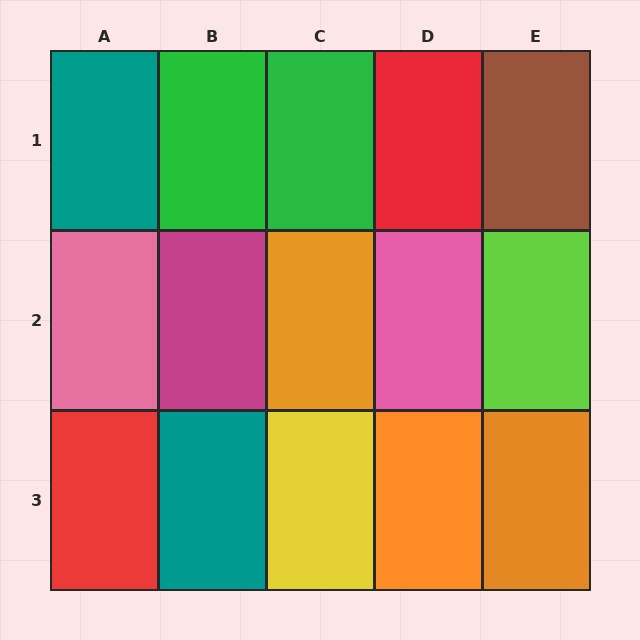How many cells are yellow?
1 cell is yellow.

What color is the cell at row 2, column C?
Orange.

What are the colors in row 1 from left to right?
Teal, green, green, red, brown.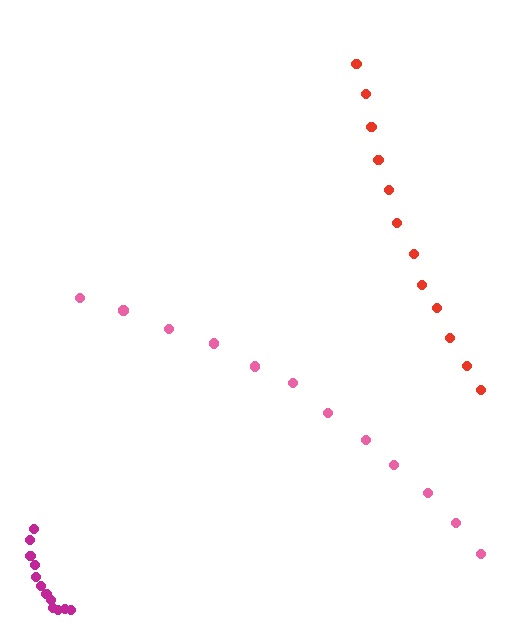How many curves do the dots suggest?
There are 3 distinct paths.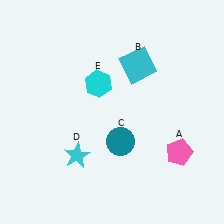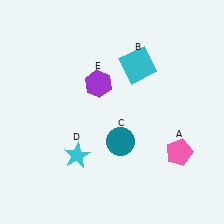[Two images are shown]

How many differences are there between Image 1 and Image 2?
There is 1 difference between the two images.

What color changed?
The hexagon (E) changed from cyan in Image 1 to purple in Image 2.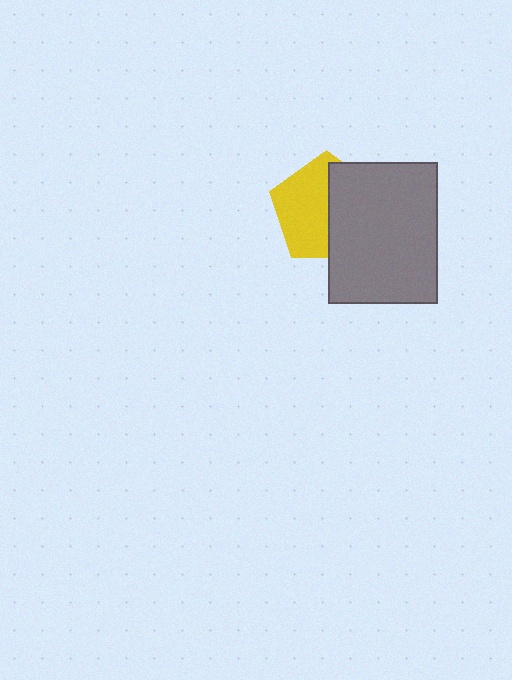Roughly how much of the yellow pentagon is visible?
About half of it is visible (roughly 53%).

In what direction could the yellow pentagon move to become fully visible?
The yellow pentagon could move left. That would shift it out from behind the gray rectangle entirely.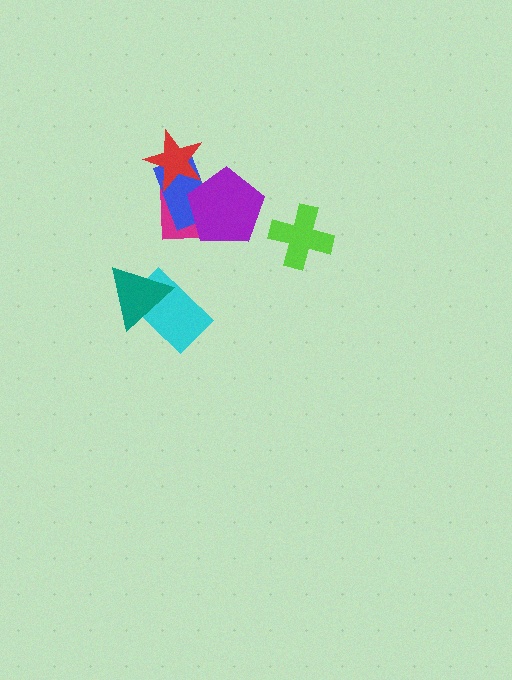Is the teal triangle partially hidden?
No, no other shape covers it.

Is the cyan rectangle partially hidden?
Yes, it is partially covered by another shape.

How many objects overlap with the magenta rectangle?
3 objects overlap with the magenta rectangle.